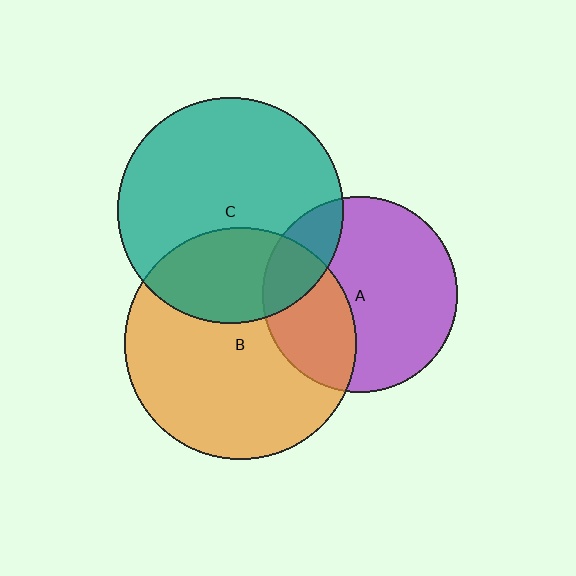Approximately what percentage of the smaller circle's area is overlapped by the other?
Approximately 30%.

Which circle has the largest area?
Circle B (orange).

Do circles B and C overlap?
Yes.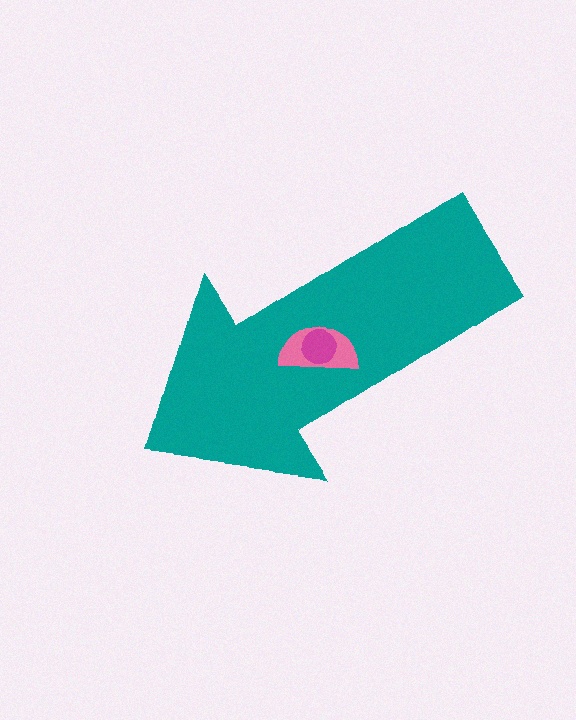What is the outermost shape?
The teal arrow.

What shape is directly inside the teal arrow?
The pink semicircle.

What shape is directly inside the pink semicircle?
The magenta circle.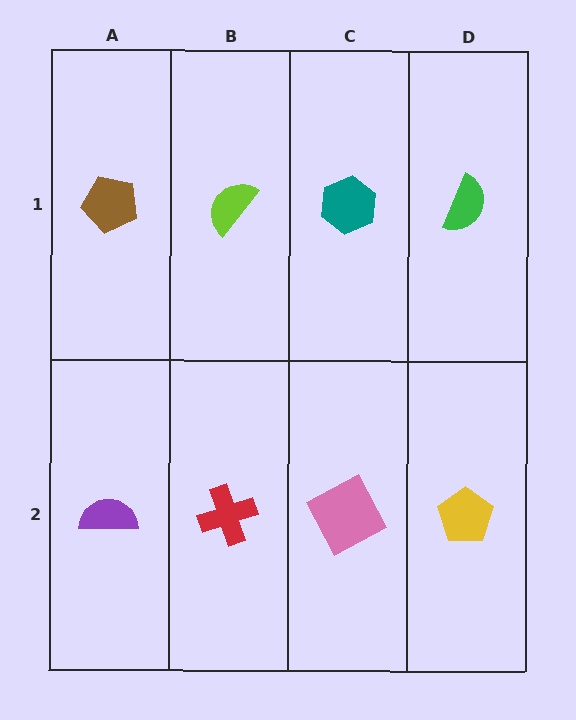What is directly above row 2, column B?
A lime semicircle.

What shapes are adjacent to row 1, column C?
A pink square (row 2, column C), a lime semicircle (row 1, column B), a green semicircle (row 1, column D).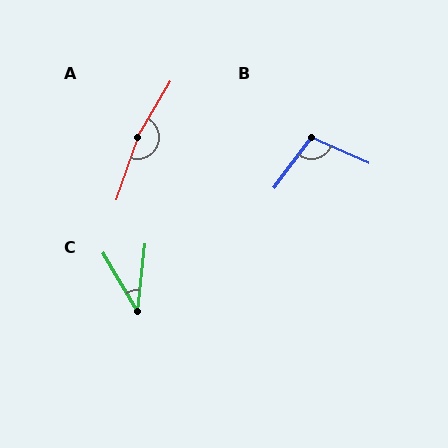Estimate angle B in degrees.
Approximately 102 degrees.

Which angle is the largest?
A, at approximately 168 degrees.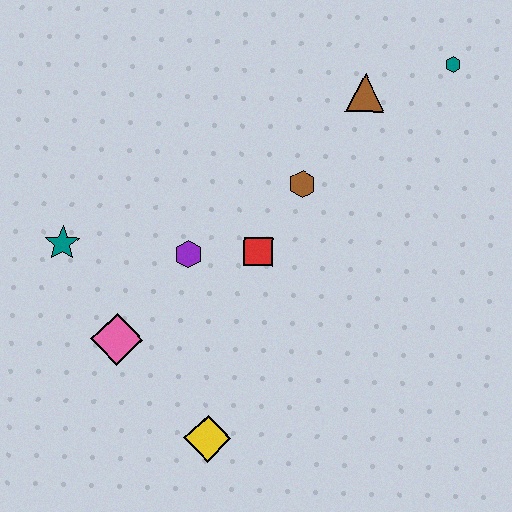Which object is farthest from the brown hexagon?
The yellow diamond is farthest from the brown hexagon.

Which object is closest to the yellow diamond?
The pink diamond is closest to the yellow diamond.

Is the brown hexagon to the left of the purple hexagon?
No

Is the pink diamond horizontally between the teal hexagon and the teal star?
Yes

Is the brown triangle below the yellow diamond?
No